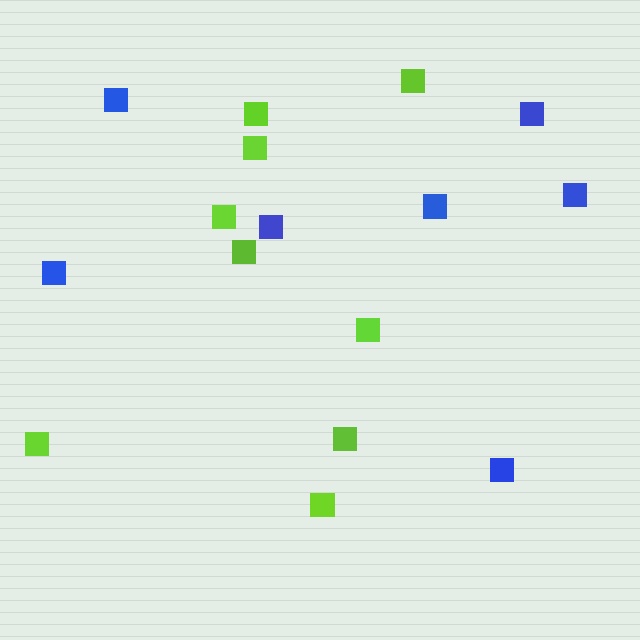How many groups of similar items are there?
There are 2 groups: one group of blue squares (7) and one group of lime squares (9).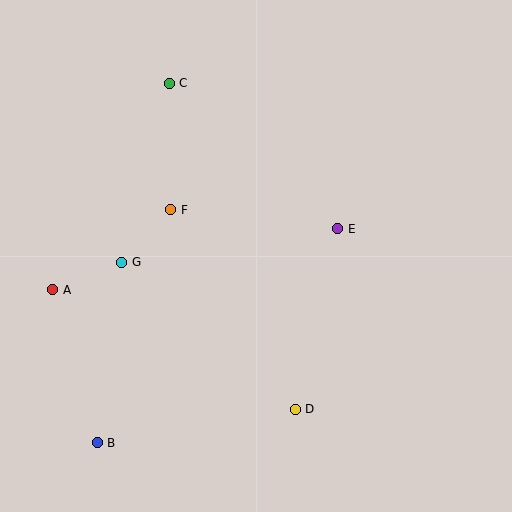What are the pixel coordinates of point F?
Point F is at (171, 210).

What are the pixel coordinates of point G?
Point G is at (122, 262).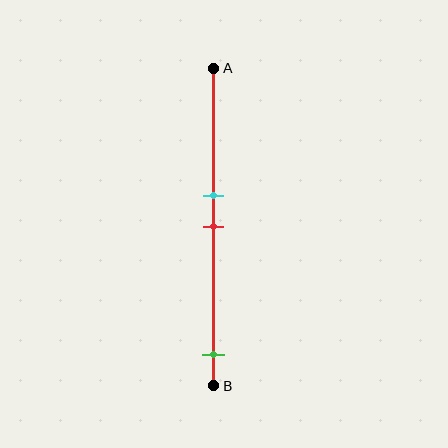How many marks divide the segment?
There are 3 marks dividing the segment.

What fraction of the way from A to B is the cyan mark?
The cyan mark is approximately 40% (0.4) of the way from A to B.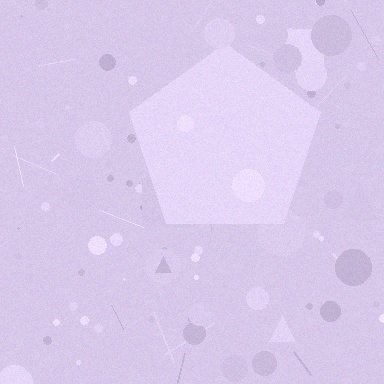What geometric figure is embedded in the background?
A pentagon is embedded in the background.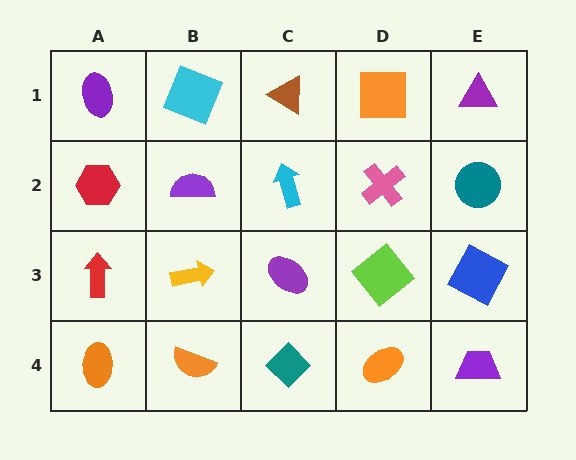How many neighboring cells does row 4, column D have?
3.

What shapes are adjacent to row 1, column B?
A purple semicircle (row 2, column B), a purple ellipse (row 1, column A), a brown triangle (row 1, column C).